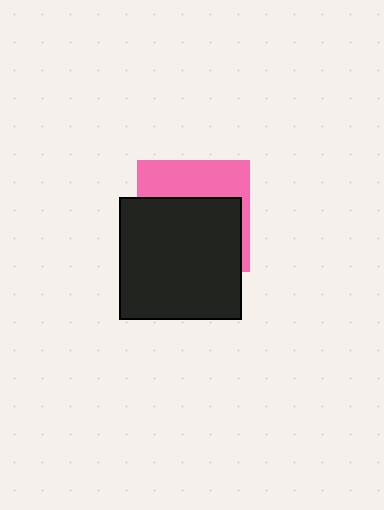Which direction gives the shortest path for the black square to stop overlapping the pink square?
Moving down gives the shortest separation.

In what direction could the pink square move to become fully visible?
The pink square could move up. That would shift it out from behind the black square entirely.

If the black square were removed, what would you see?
You would see the complete pink square.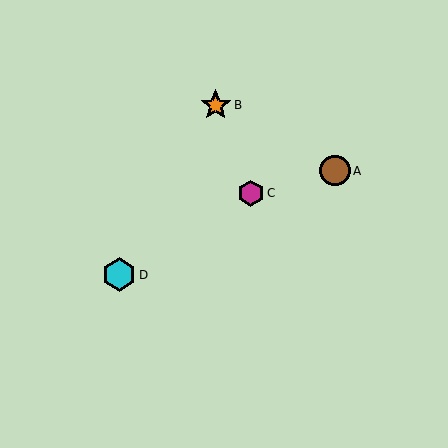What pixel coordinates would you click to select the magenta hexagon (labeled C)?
Click at (251, 193) to select the magenta hexagon C.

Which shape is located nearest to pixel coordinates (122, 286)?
The cyan hexagon (labeled D) at (119, 275) is nearest to that location.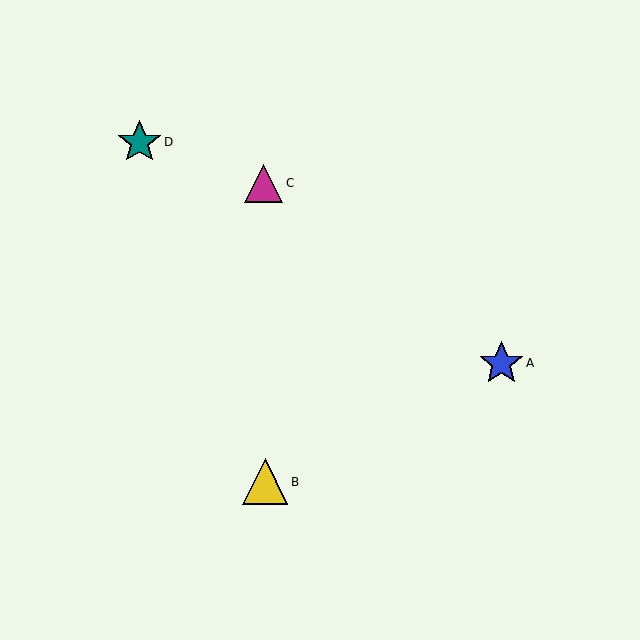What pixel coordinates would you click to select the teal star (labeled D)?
Click at (140, 142) to select the teal star D.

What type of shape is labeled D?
Shape D is a teal star.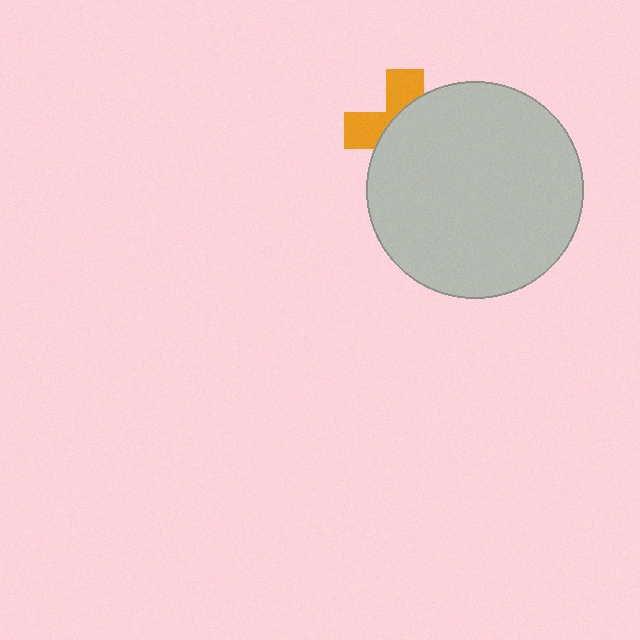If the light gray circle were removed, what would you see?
You would see the complete orange cross.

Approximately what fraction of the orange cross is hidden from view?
Roughly 62% of the orange cross is hidden behind the light gray circle.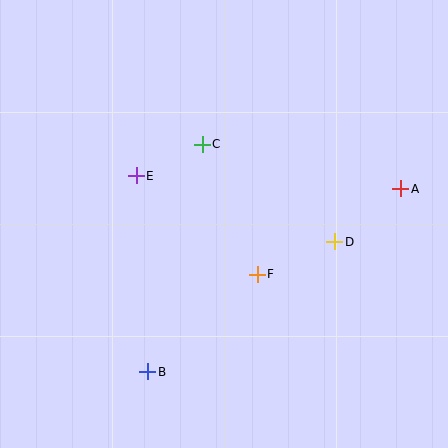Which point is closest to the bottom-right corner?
Point D is closest to the bottom-right corner.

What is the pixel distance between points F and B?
The distance between F and B is 147 pixels.